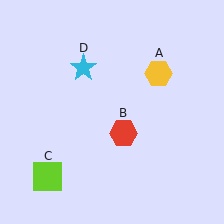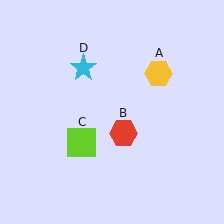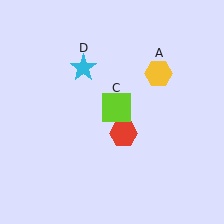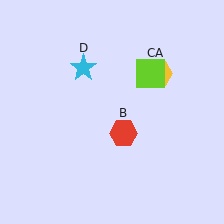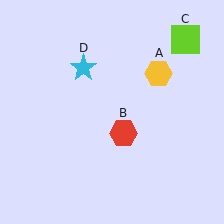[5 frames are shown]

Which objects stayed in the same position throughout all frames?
Yellow hexagon (object A) and red hexagon (object B) and cyan star (object D) remained stationary.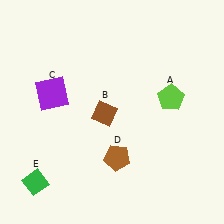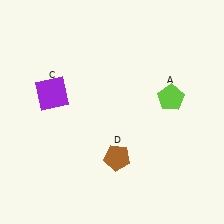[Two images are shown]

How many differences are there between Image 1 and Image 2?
There are 2 differences between the two images.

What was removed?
The brown diamond (B), the green diamond (E) were removed in Image 2.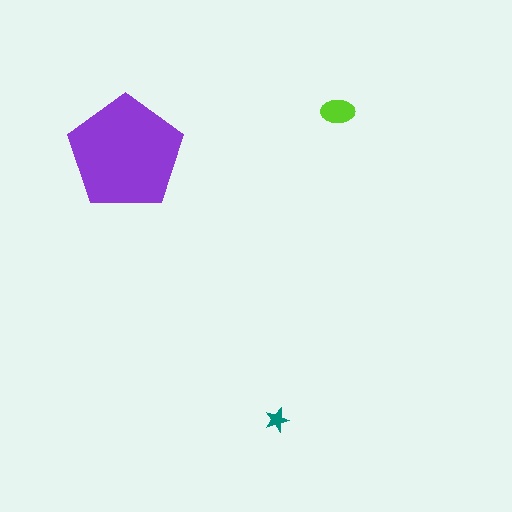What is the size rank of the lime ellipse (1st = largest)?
2nd.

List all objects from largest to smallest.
The purple pentagon, the lime ellipse, the teal star.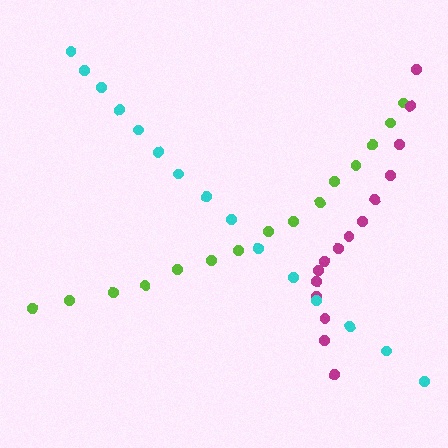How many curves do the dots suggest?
There are 3 distinct paths.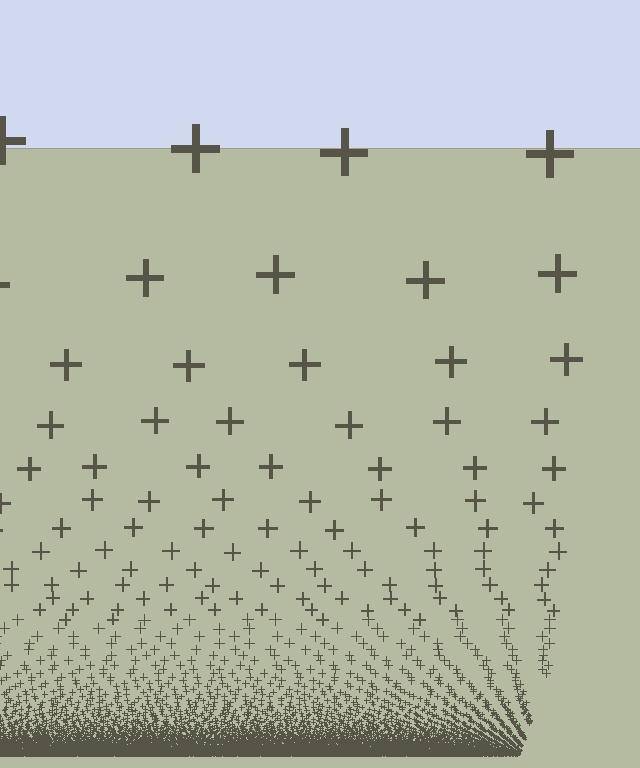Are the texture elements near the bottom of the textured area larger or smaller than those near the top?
Smaller. The gradient is inverted — elements near the bottom are smaller and denser.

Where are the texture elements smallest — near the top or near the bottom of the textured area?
Near the bottom.